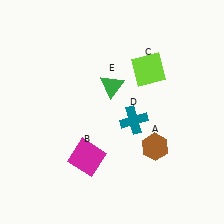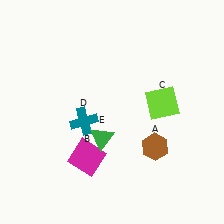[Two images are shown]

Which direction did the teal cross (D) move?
The teal cross (D) moved left.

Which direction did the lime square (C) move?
The lime square (C) moved down.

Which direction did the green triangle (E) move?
The green triangle (E) moved down.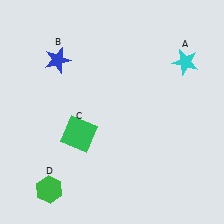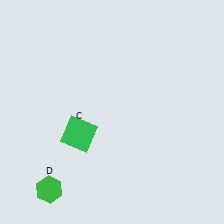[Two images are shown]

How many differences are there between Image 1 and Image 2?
There are 2 differences between the two images.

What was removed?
The cyan star (A), the blue star (B) were removed in Image 2.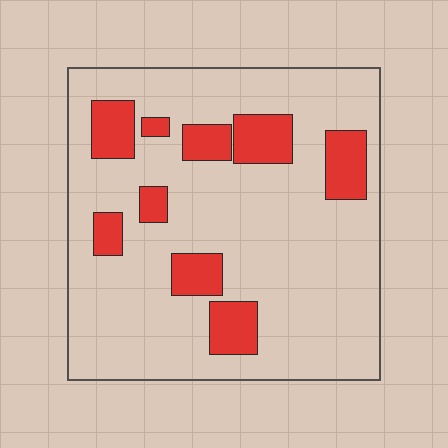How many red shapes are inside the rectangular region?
9.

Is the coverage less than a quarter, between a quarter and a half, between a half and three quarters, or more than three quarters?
Less than a quarter.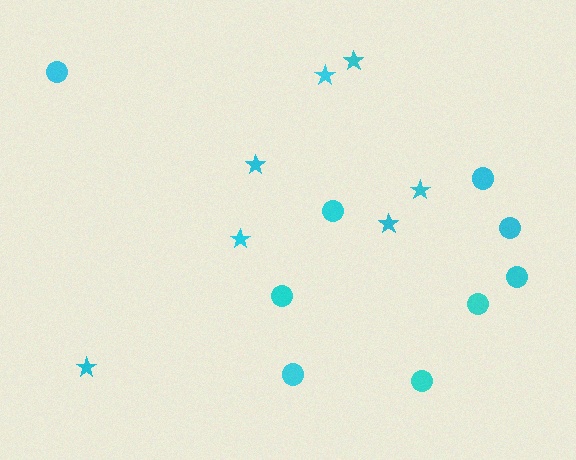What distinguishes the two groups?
There are 2 groups: one group of circles (9) and one group of stars (7).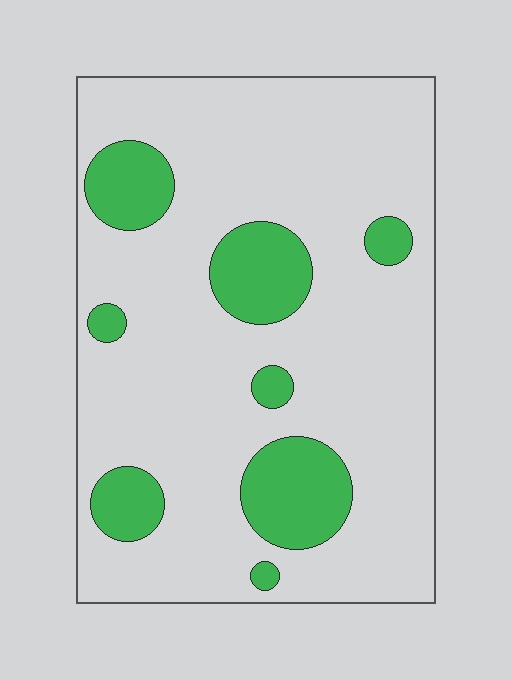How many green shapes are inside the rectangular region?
8.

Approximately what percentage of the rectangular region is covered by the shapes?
Approximately 20%.